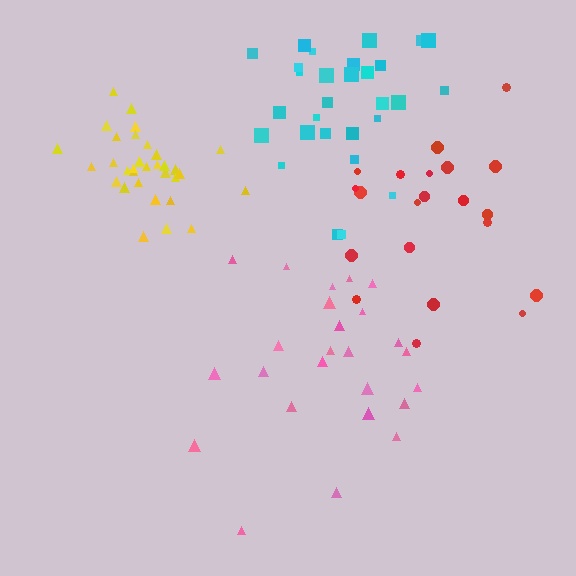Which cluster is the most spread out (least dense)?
Pink.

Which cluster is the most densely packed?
Yellow.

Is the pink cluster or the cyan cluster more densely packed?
Cyan.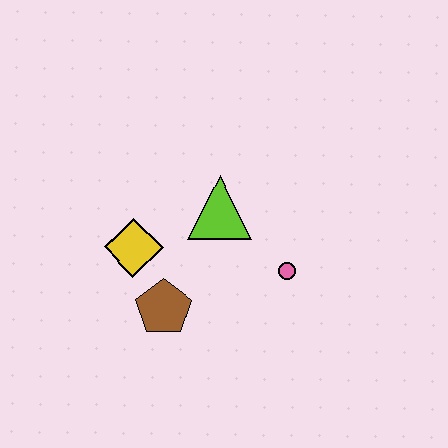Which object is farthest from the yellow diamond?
The pink circle is farthest from the yellow diamond.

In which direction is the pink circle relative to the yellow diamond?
The pink circle is to the right of the yellow diamond.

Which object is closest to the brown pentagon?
The yellow diamond is closest to the brown pentagon.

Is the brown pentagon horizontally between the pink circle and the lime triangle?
No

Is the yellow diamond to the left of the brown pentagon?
Yes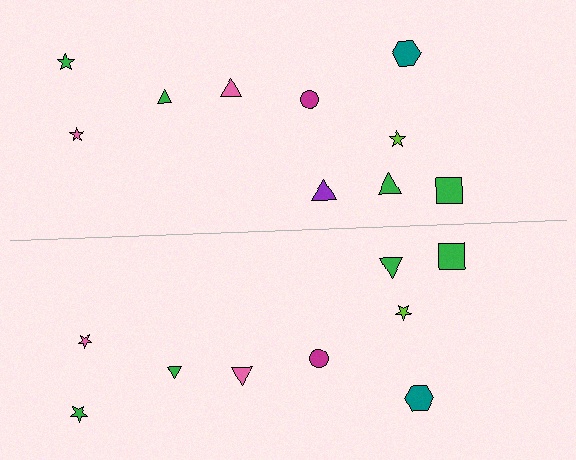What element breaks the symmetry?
A purple triangle is missing from the bottom side.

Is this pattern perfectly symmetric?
No, the pattern is not perfectly symmetric. A purple triangle is missing from the bottom side.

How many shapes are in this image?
There are 19 shapes in this image.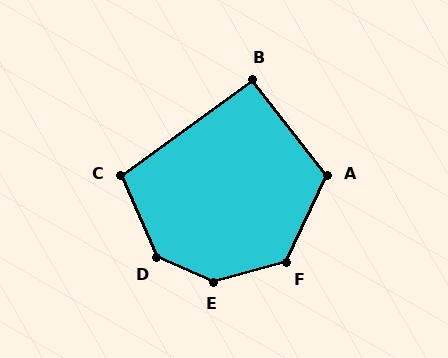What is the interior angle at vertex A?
Approximately 117 degrees (obtuse).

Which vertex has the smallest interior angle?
B, at approximately 92 degrees.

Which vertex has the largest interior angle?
E, at approximately 141 degrees.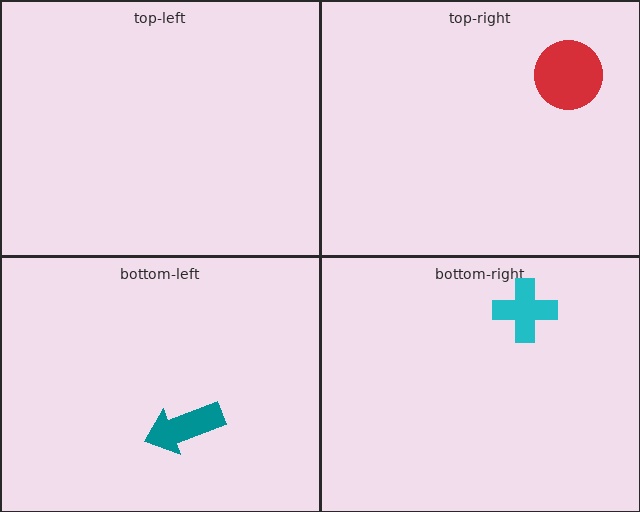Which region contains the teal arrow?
The bottom-left region.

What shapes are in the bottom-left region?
The teal arrow.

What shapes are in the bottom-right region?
The cyan cross.